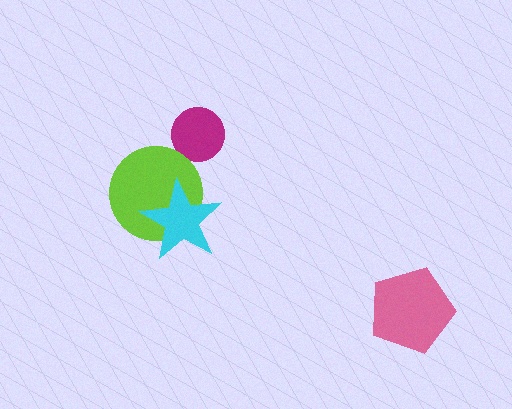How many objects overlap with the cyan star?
1 object overlaps with the cyan star.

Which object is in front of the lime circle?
The cyan star is in front of the lime circle.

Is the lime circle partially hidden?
Yes, it is partially covered by another shape.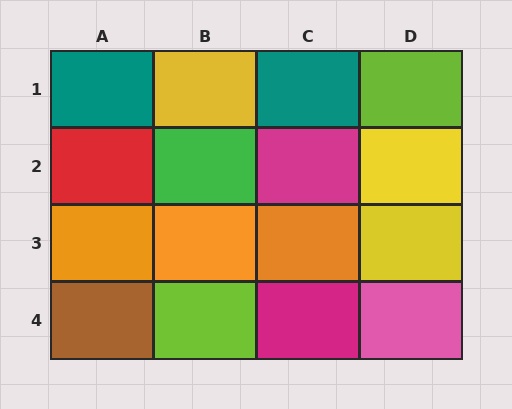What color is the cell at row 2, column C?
Magenta.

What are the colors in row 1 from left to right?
Teal, yellow, teal, lime.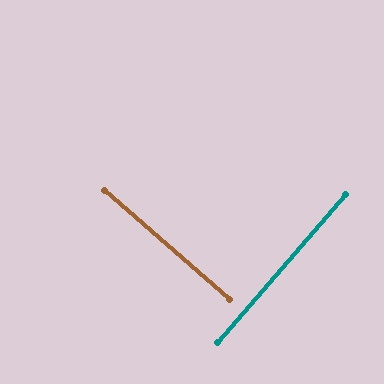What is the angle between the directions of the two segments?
Approximately 90 degrees.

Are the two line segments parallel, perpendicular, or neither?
Perpendicular — they meet at approximately 90°.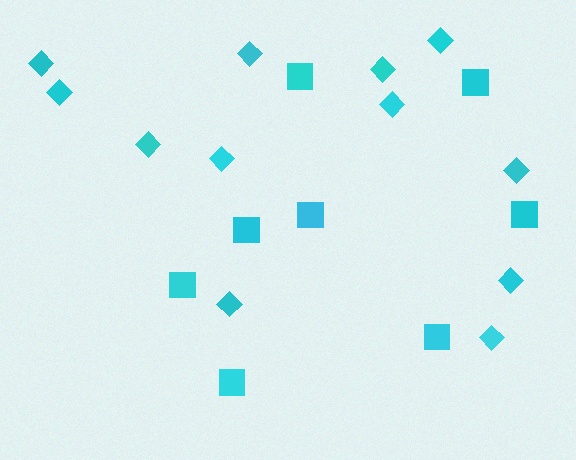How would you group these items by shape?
There are 2 groups: one group of diamonds (12) and one group of squares (8).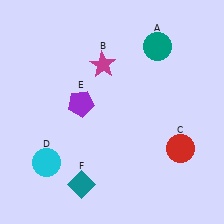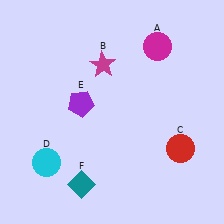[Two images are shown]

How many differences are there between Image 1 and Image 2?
There is 1 difference between the two images.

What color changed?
The circle (A) changed from teal in Image 1 to magenta in Image 2.